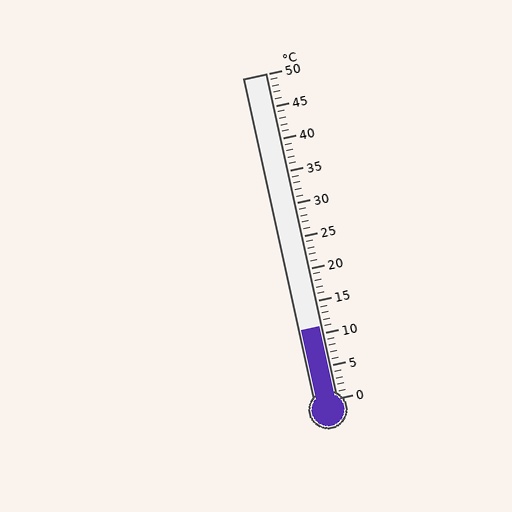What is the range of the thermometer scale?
The thermometer scale ranges from 0°C to 50°C.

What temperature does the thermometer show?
The thermometer shows approximately 11°C.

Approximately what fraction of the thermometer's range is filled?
The thermometer is filled to approximately 20% of its range.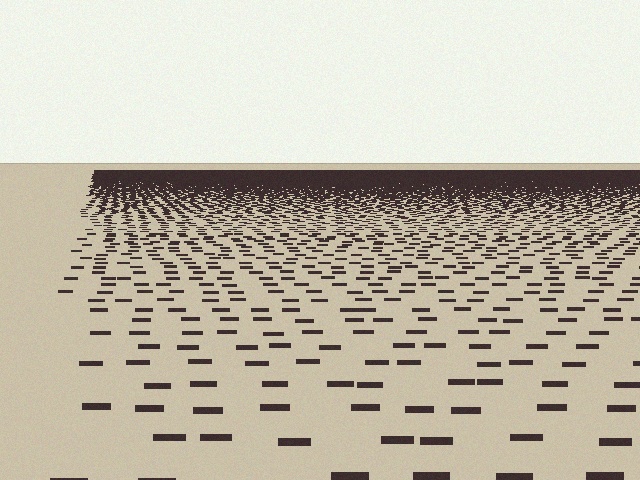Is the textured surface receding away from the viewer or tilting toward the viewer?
The surface is receding away from the viewer. Texture elements get smaller and denser toward the top.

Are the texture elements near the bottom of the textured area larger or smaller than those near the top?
Larger. Near the bottom, elements are closer to the viewer and appear at a bigger on-screen size.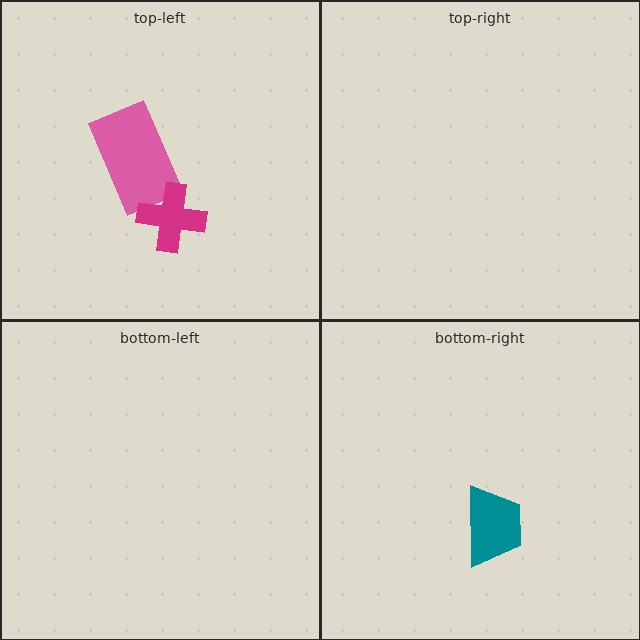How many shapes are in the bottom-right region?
1.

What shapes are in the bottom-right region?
The teal trapezoid.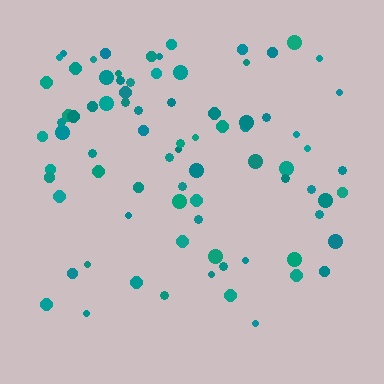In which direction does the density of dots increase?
From bottom to top, with the top side densest.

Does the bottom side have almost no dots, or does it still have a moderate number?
Still a moderate number, just noticeably fewer than the top.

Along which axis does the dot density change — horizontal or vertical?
Vertical.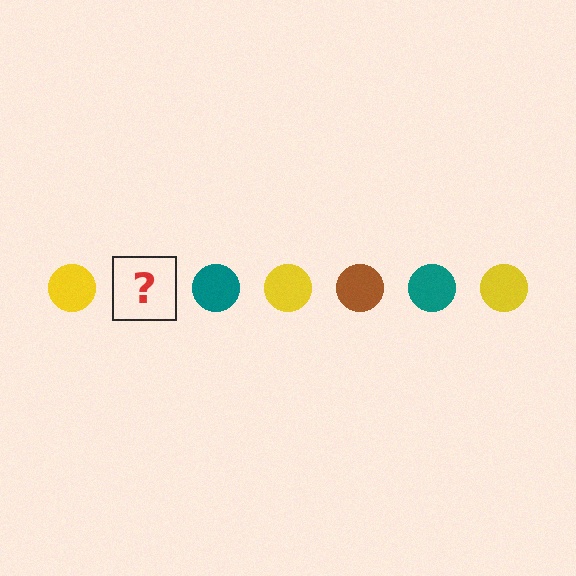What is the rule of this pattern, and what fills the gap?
The rule is that the pattern cycles through yellow, brown, teal circles. The gap should be filled with a brown circle.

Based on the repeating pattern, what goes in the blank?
The blank should be a brown circle.